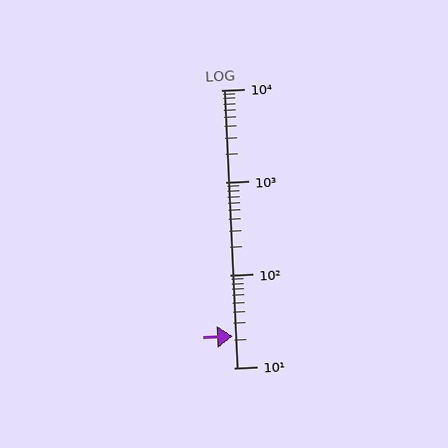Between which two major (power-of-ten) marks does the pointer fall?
The pointer is between 10 and 100.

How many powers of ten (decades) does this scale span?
The scale spans 3 decades, from 10 to 10000.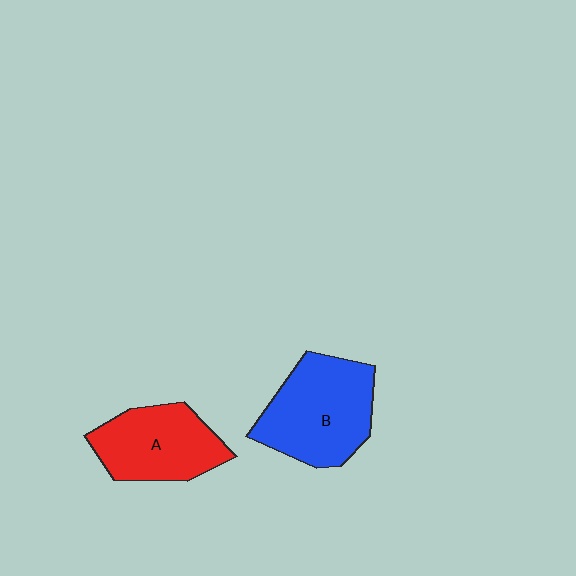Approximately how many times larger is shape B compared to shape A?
Approximately 1.2 times.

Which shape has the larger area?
Shape B (blue).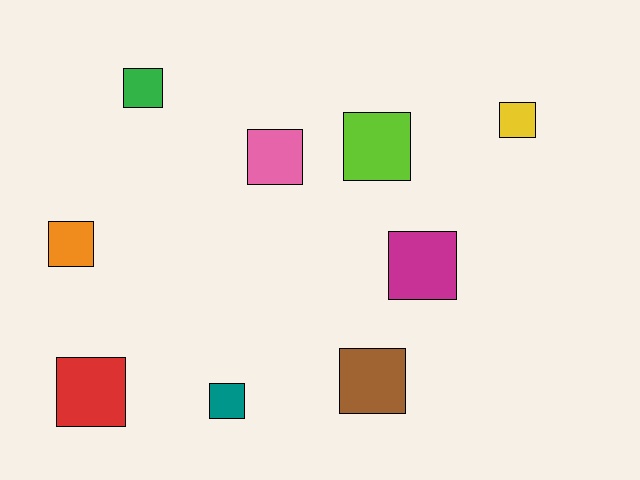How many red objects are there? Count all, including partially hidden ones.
There is 1 red object.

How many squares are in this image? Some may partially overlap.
There are 9 squares.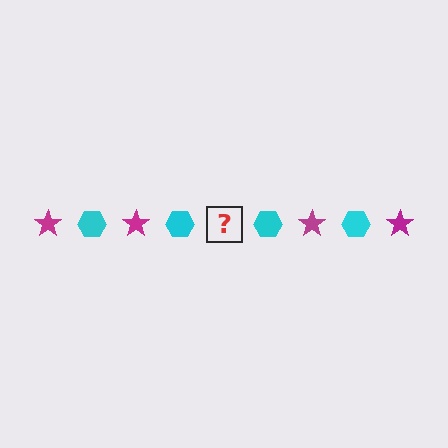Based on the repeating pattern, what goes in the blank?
The blank should be a magenta star.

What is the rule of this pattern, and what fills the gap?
The rule is that the pattern alternates between magenta star and cyan hexagon. The gap should be filled with a magenta star.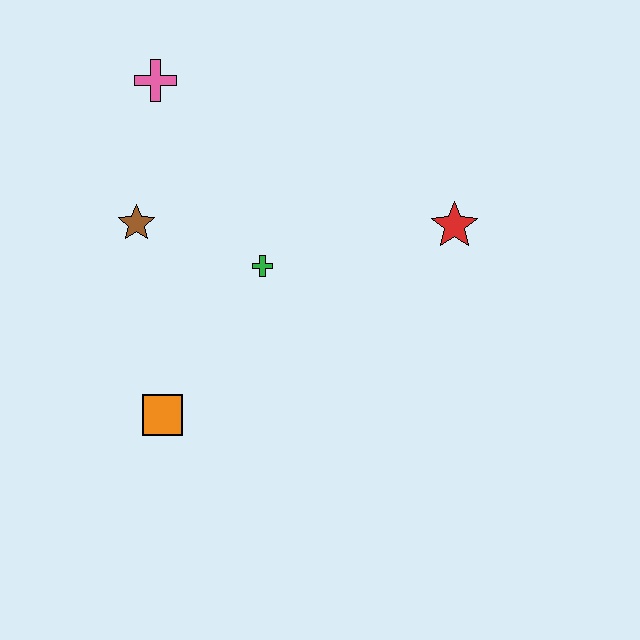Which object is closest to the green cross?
The brown star is closest to the green cross.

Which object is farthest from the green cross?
The pink cross is farthest from the green cross.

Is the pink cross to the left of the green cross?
Yes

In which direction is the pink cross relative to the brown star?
The pink cross is above the brown star.